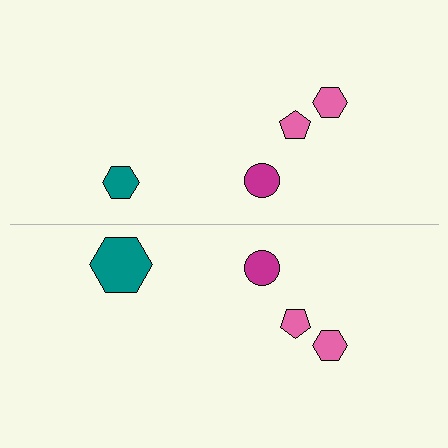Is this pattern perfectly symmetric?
No, the pattern is not perfectly symmetric. The teal hexagon on the bottom side has a different size than its mirror counterpart.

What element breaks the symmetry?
The teal hexagon on the bottom side has a different size than its mirror counterpart.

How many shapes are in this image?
There are 8 shapes in this image.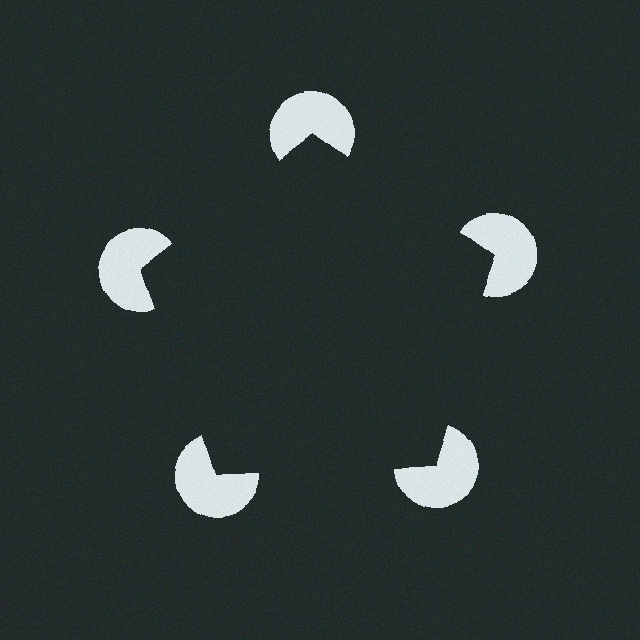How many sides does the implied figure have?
5 sides.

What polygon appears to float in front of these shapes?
An illusory pentagon — its edges are inferred from the aligned wedge cuts in the pac-man discs, not physically drawn.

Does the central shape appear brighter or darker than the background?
It typically appears slightly darker than the background, even though no actual brightness change is drawn.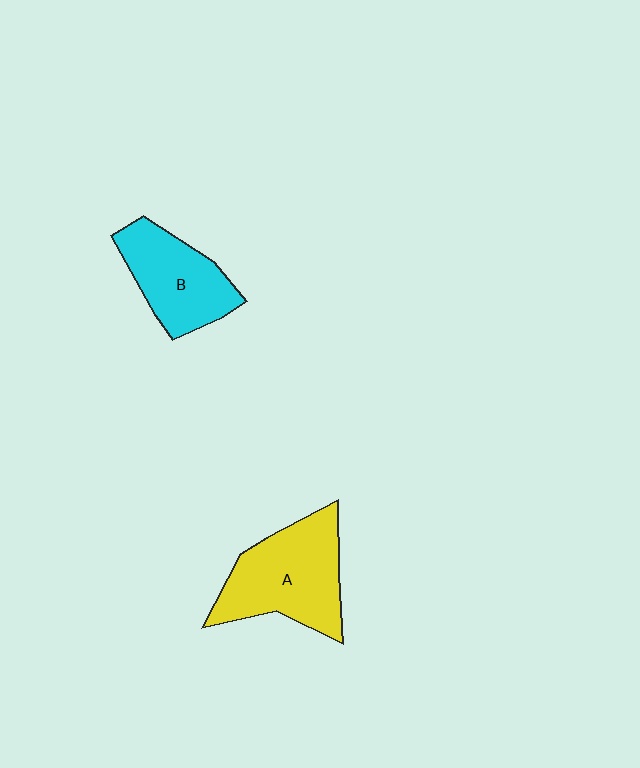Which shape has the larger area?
Shape A (yellow).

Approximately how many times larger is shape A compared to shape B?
Approximately 1.3 times.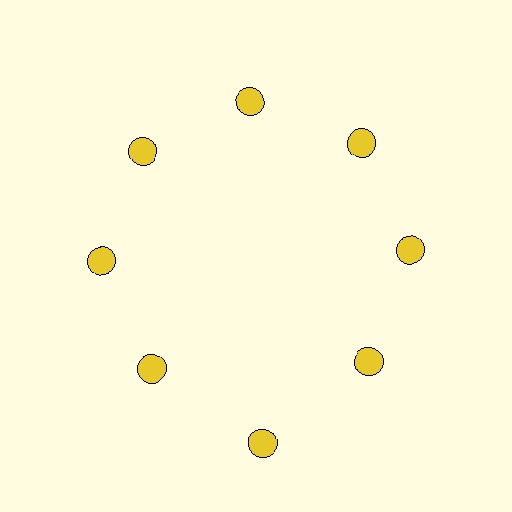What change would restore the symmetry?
The symmetry would be restored by moving it inward, back onto the ring so that all 8 circles sit at equal angles and equal distance from the center.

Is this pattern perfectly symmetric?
No. The 8 yellow circles are arranged in a ring, but one element near the 6 o'clock position is pushed outward from the center, breaking the 8-fold rotational symmetry.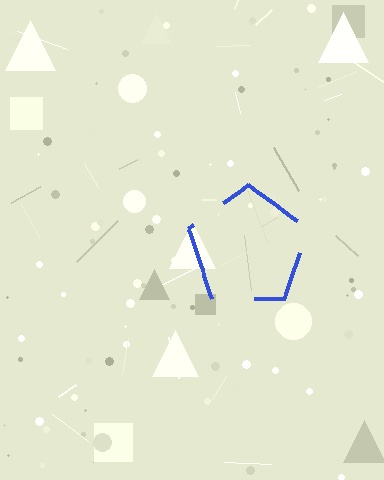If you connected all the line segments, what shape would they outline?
They would outline a pentagon.